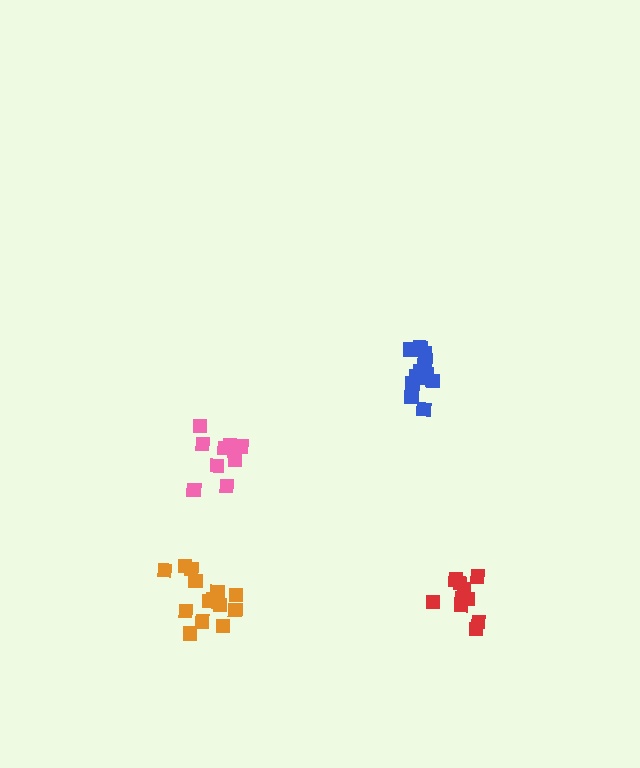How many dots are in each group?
Group 1: 11 dots, Group 2: 14 dots, Group 3: 13 dots, Group 4: 10 dots (48 total).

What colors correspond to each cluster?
The clusters are colored: pink, orange, blue, red.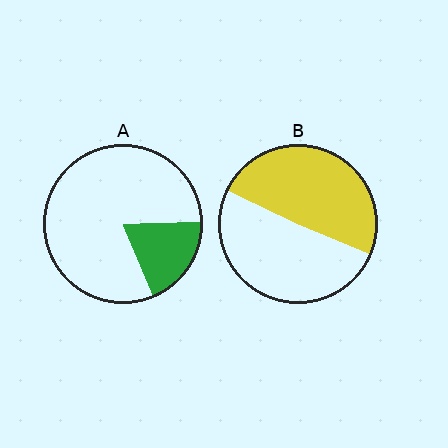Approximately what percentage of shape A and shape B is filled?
A is approximately 20% and B is approximately 50%.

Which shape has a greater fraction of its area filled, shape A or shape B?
Shape B.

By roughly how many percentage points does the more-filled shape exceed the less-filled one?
By roughly 30 percentage points (B over A).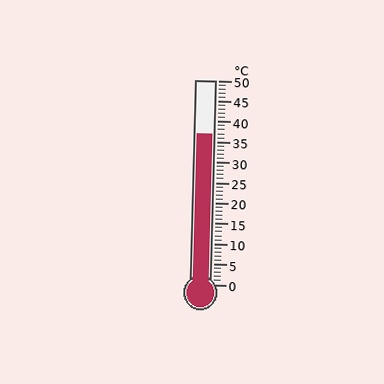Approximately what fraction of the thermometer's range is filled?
The thermometer is filled to approximately 75% of its range.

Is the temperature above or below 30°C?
The temperature is above 30°C.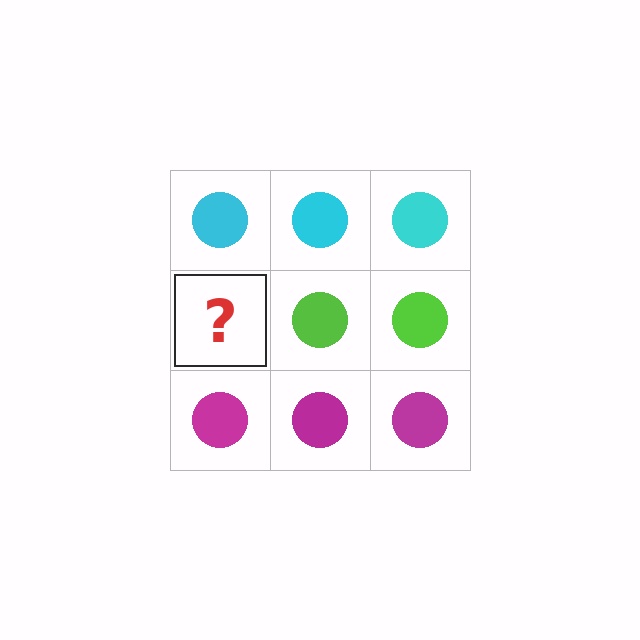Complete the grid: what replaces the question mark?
The question mark should be replaced with a lime circle.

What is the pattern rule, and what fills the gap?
The rule is that each row has a consistent color. The gap should be filled with a lime circle.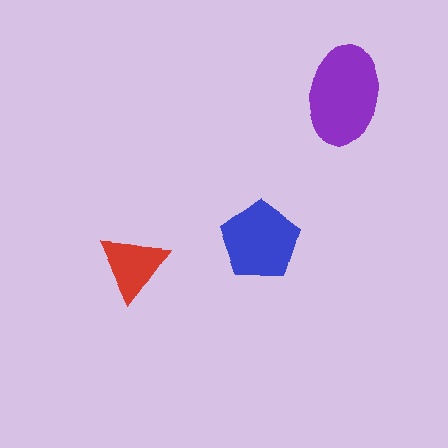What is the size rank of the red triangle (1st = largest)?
3rd.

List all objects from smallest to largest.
The red triangle, the blue pentagon, the purple ellipse.